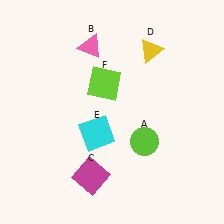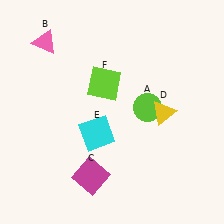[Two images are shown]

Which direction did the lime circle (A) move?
The lime circle (A) moved up.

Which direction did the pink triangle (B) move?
The pink triangle (B) moved left.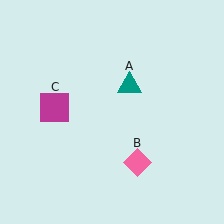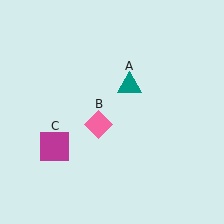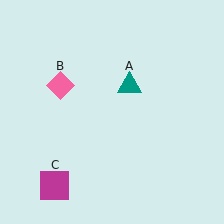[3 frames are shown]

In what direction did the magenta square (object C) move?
The magenta square (object C) moved down.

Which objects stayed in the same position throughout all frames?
Teal triangle (object A) remained stationary.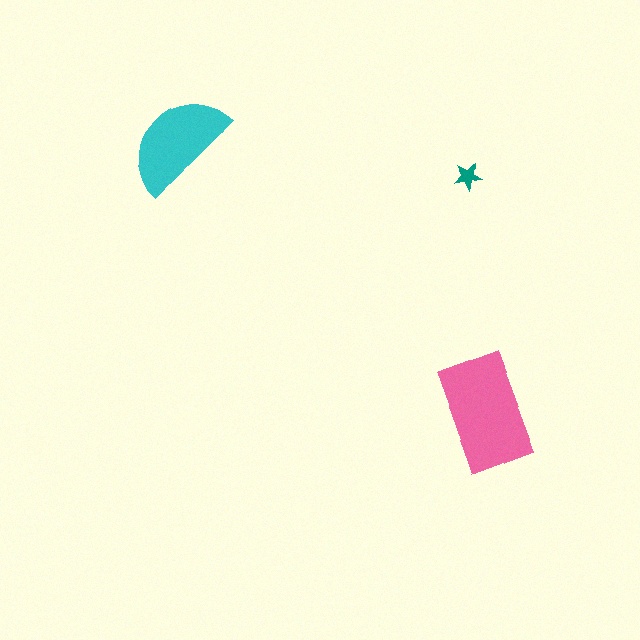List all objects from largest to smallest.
The pink rectangle, the cyan semicircle, the teal star.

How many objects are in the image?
There are 3 objects in the image.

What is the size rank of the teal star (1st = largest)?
3rd.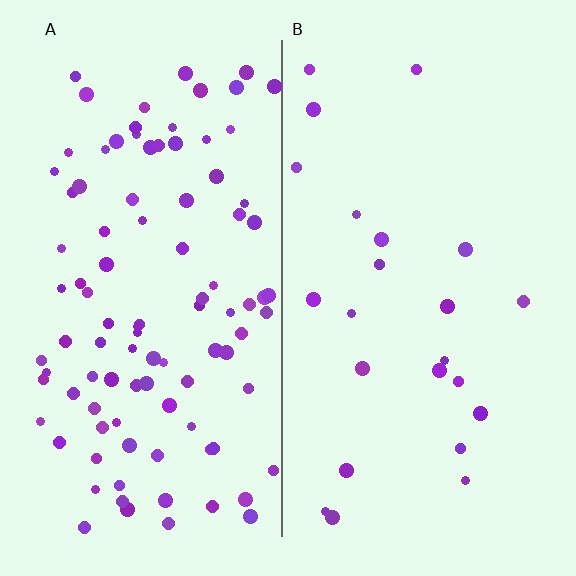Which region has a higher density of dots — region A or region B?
A (the left).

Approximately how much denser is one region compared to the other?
Approximately 4.1× — region A over region B.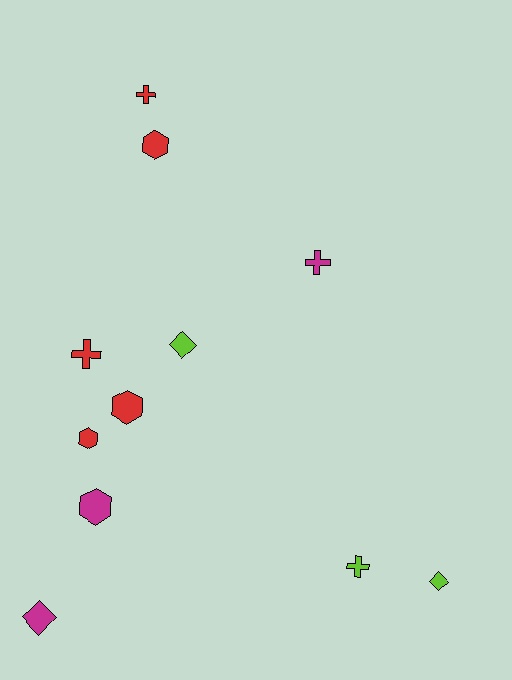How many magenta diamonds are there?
There is 1 magenta diamond.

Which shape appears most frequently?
Hexagon, with 4 objects.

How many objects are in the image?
There are 11 objects.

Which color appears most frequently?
Red, with 5 objects.